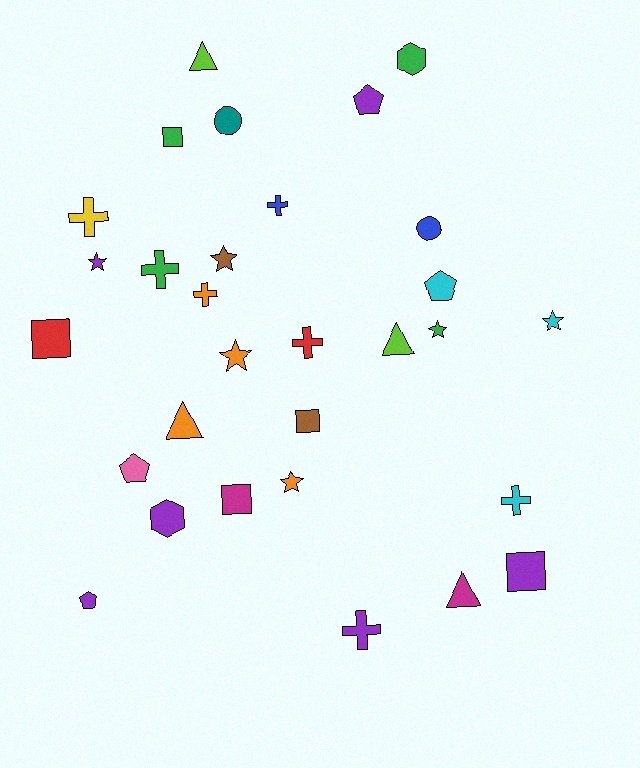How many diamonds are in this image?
There are no diamonds.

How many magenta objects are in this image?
There are 2 magenta objects.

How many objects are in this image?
There are 30 objects.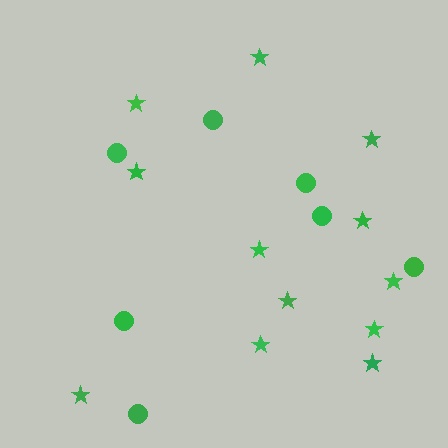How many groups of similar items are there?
There are 2 groups: one group of stars (12) and one group of circles (7).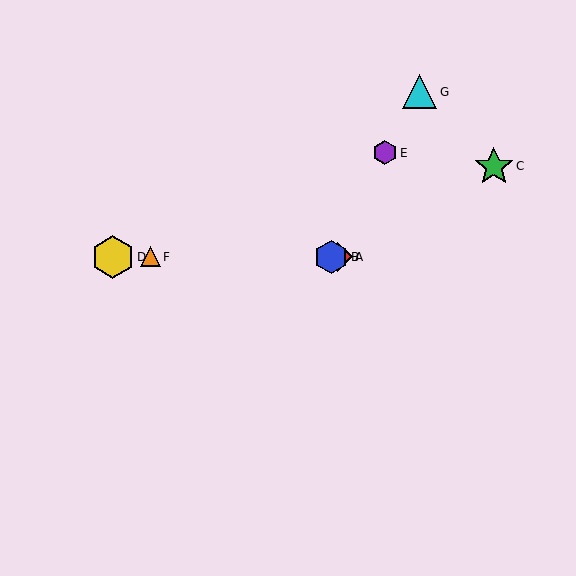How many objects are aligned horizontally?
4 objects (A, B, D, F) are aligned horizontally.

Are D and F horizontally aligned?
Yes, both are at y≈257.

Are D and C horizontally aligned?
No, D is at y≈257 and C is at y≈167.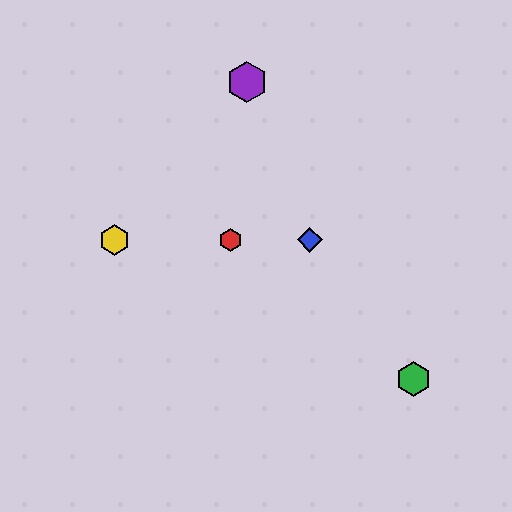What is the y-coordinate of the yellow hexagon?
The yellow hexagon is at y≈240.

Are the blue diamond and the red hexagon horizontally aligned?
Yes, both are at y≈240.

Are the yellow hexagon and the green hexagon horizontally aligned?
No, the yellow hexagon is at y≈240 and the green hexagon is at y≈379.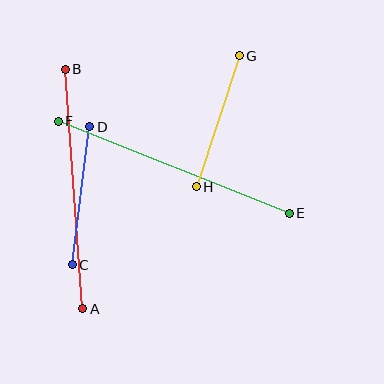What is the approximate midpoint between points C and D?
The midpoint is at approximately (81, 196) pixels.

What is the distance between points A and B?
The distance is approximately 240 pixels.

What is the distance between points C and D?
The distance is approximately 139 pixels.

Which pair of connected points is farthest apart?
Points E and F are farthest apart.